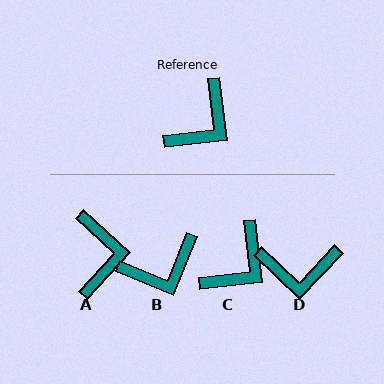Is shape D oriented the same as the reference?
No, it is off by about 50 degrees.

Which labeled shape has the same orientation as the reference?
C.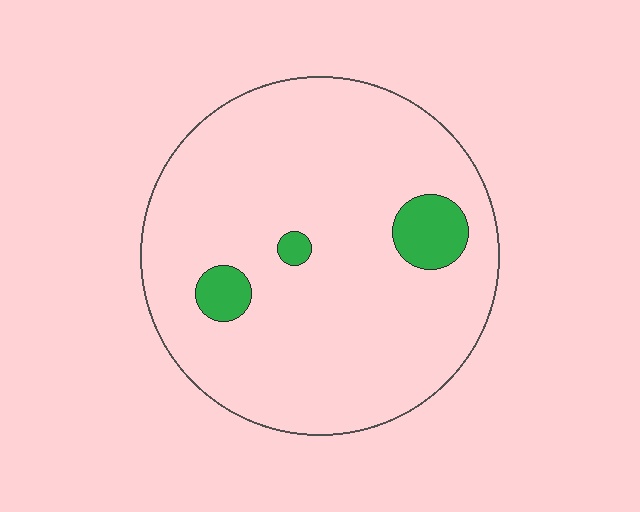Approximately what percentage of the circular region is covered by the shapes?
Approximately 10%.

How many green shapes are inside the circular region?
3.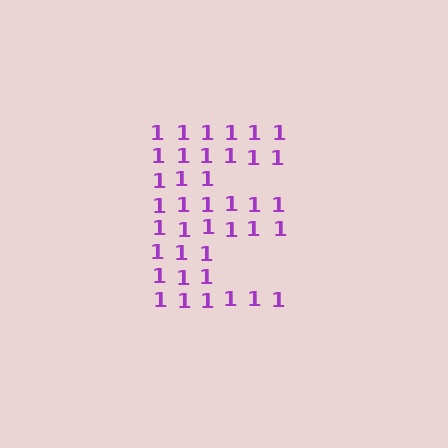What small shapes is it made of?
It is made of small digit 1's.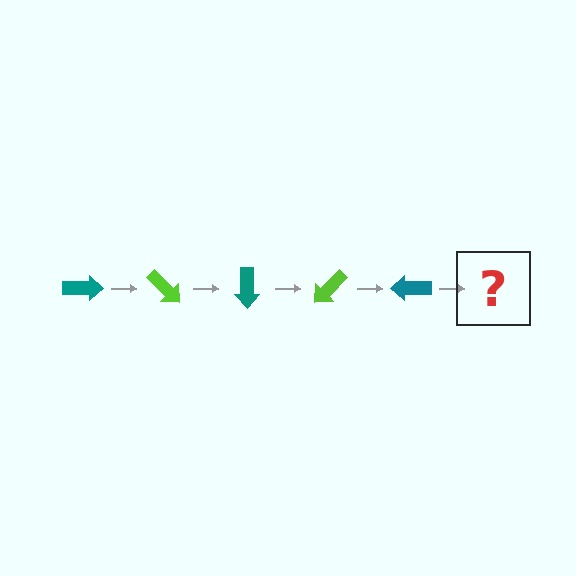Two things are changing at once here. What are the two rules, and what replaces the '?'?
The two rules are that it rotates 45 degrees each step and the color cycles through teal and lime. The '?' should be a lime arrow, rotated 225 degrees from the start.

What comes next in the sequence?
The next element should be a lime arrow, rotated 225 degrees from the start.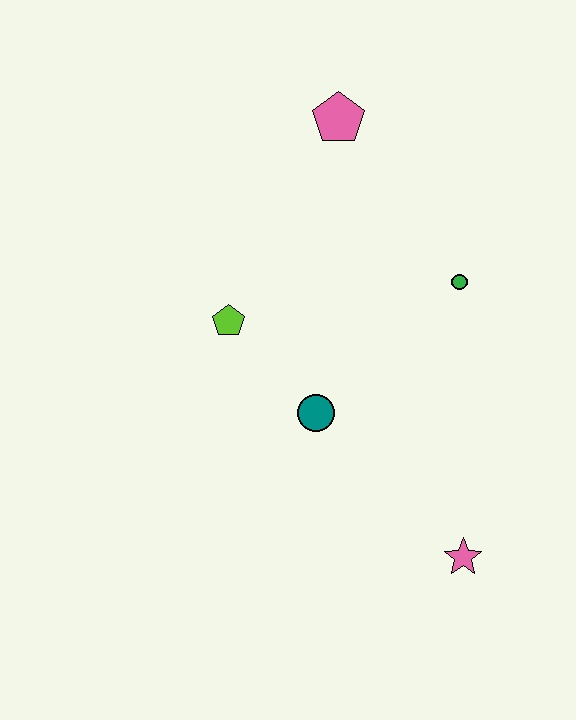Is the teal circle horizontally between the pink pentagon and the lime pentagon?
Yes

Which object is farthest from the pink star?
The pink pentagon is farthest from the pink star.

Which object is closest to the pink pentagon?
The green circle is closest to the pink pentagon.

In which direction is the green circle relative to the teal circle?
The green circle is to the right of the teal circle.